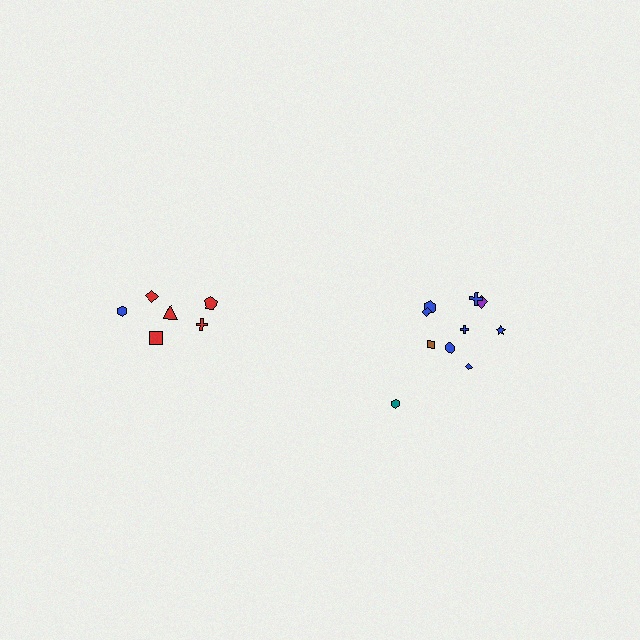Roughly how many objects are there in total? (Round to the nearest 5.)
Roughly 15 objects in total.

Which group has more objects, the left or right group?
The right group.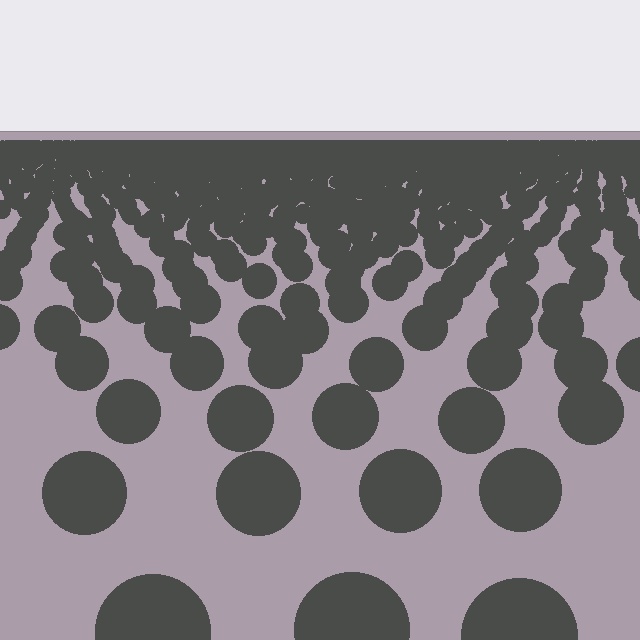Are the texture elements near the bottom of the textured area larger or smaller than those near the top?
Larger. Near the bottom, elements are closer to the viewer and appear at a bigger on-screen size.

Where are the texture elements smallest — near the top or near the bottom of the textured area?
Near the top.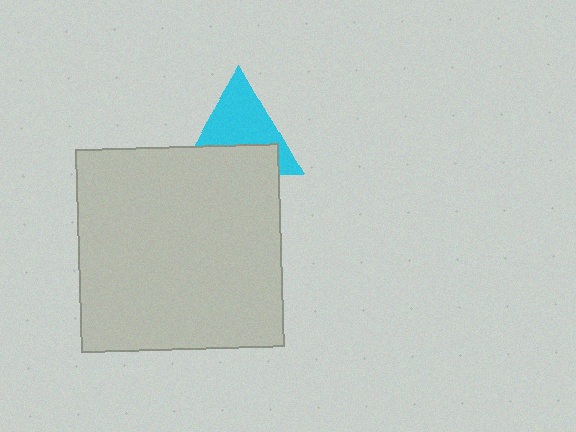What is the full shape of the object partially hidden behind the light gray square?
The partially hidden object is a cyan triangle.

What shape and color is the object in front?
The object in front is a light gray square.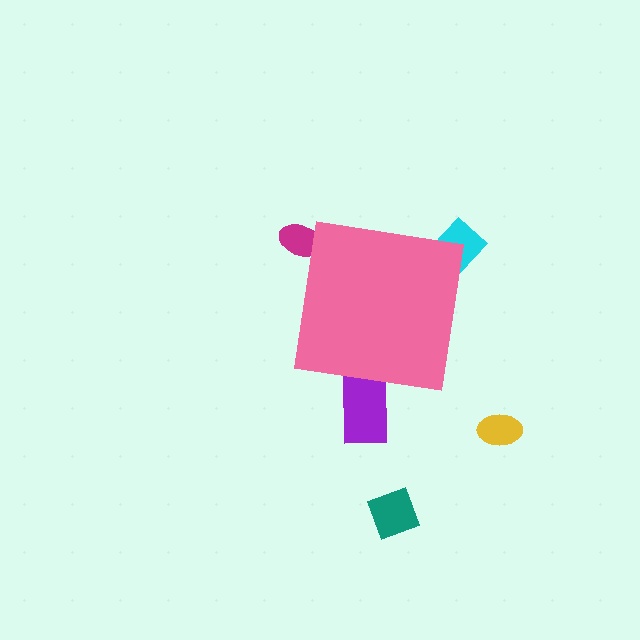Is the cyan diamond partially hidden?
Yes, the cyan diamond is partially hidden behind the pink square.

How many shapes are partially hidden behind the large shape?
3 shapes are partially hidden.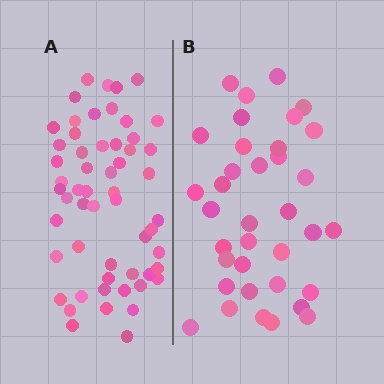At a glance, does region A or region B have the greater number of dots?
Region A (the left region) has more dots.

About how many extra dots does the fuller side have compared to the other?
Region A has approximately 20 more dots than region B.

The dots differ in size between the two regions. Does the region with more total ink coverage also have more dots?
No. Region B has more total ink coverage because its dots are larger, but region A actually contains more individual dots. Total area can be misleading — the number of items is what matters here.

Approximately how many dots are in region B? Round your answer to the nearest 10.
About 40 dots. (The exact count is 36, which rounds to 40.)